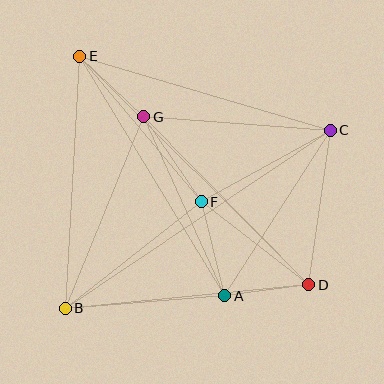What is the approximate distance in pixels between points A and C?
The distance between A and C is approximately 196 pixels.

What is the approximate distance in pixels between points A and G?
The distance between A and G is approximately 196 pixels.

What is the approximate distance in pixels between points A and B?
The distance between A and B is approximately 160 pixels.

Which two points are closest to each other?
Points A and D are closest to each other.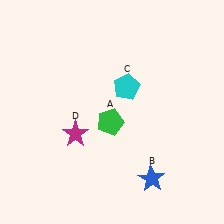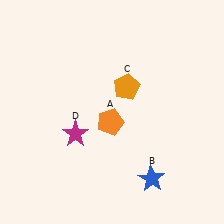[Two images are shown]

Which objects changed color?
A changed from green to orange. C changed from cyan to orange.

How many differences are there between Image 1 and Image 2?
There are 2 differences between the two images.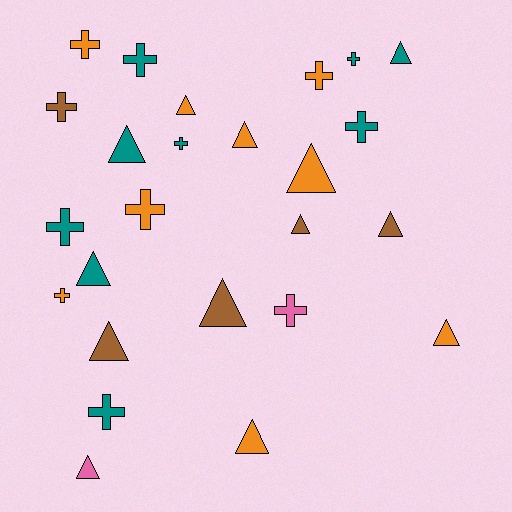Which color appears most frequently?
Teal, with 9 objects.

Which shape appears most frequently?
Triangle, with 13 objects.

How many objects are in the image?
There are 25 objects.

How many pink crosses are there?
There is 1 pink cross.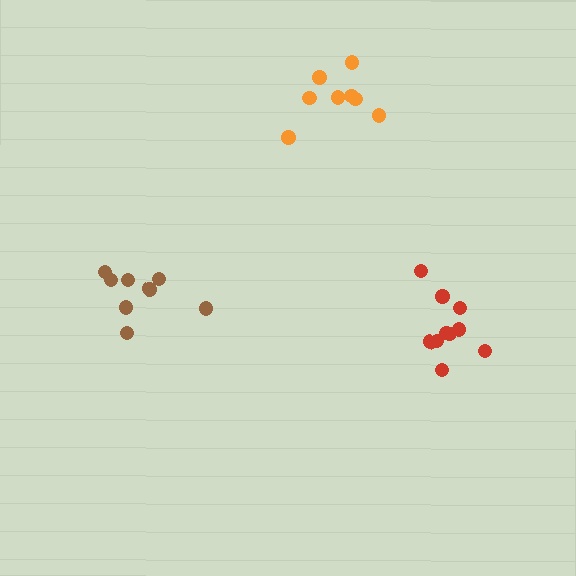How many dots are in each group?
Group 1: 8 dots, Group 2: 8 dots, Group 3: 10 dots (26 total).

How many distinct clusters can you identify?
There are 3 distinct clusters.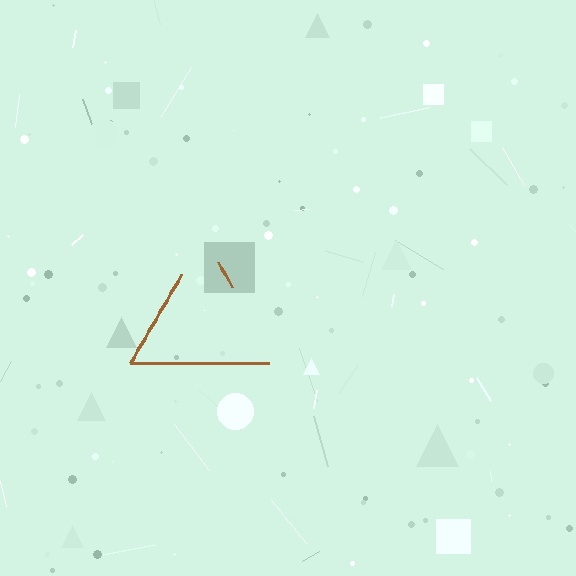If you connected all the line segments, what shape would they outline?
They would outline a triangle.